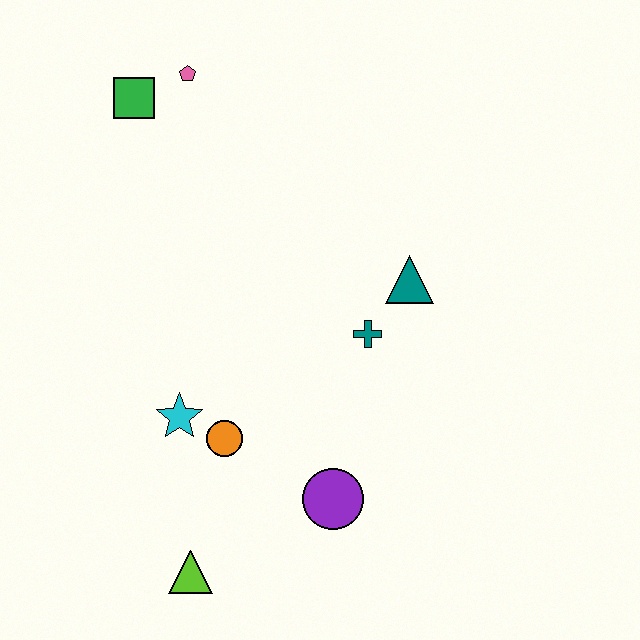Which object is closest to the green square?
The pink pentagon is closest to the green square.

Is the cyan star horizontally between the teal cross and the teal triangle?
No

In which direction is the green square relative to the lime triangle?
The green square is above the lime triangle.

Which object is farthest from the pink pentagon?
The lime triangle is farthest from the pink pentagon.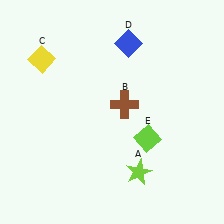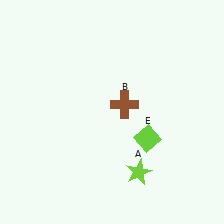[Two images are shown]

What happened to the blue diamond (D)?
The blue diamond (D) was removed in Image 2. It was in the top-right area of Image 1.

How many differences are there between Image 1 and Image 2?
There are 2 differences between the two images.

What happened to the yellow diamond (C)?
The yellow diamond (C) was removed in Image 2. It was in the top-left area of Image 1.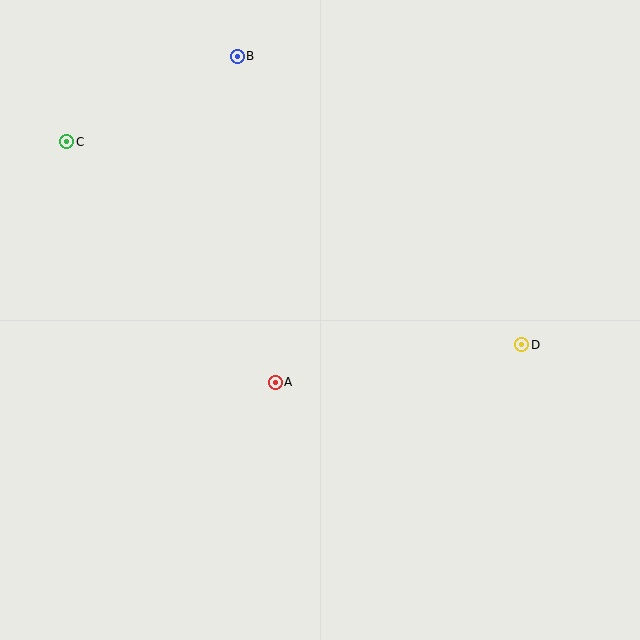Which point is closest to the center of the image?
Point A at (275, 382) is closest to the center.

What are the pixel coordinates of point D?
Point D is at (522, 345).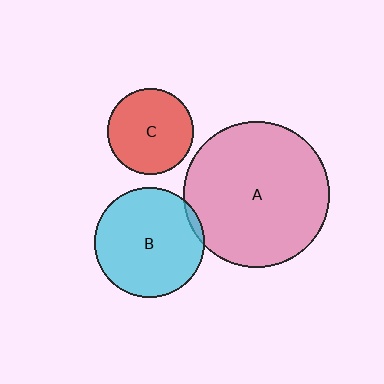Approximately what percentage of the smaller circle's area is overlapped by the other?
Approximately 5%.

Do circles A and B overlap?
Yes.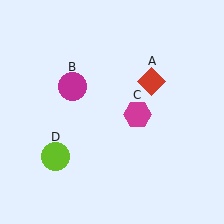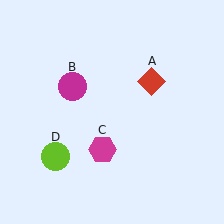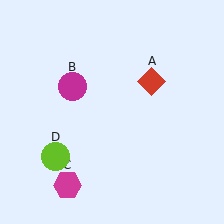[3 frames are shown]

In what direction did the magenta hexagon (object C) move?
The magenta hexagon (object C) moved down and to the left.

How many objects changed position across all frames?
1 object changed position: magenta hexagon (object C).